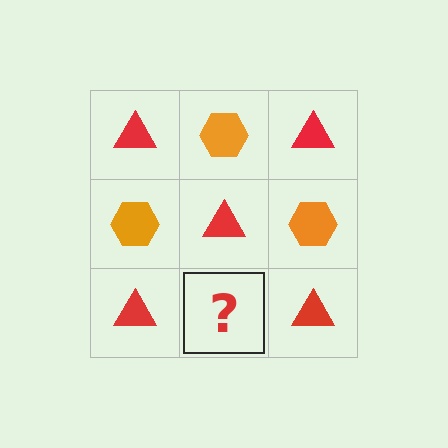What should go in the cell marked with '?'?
The missing cell should contain an orange hexagon.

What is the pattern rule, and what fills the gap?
The rule is that it alternates red triangle and orange hexagon in a checkerboard pattern. The gap should be filled with an orange hexagon.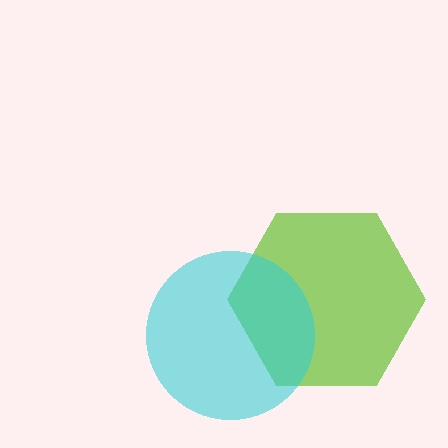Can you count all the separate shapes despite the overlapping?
Yes, there are 2 separate shapes.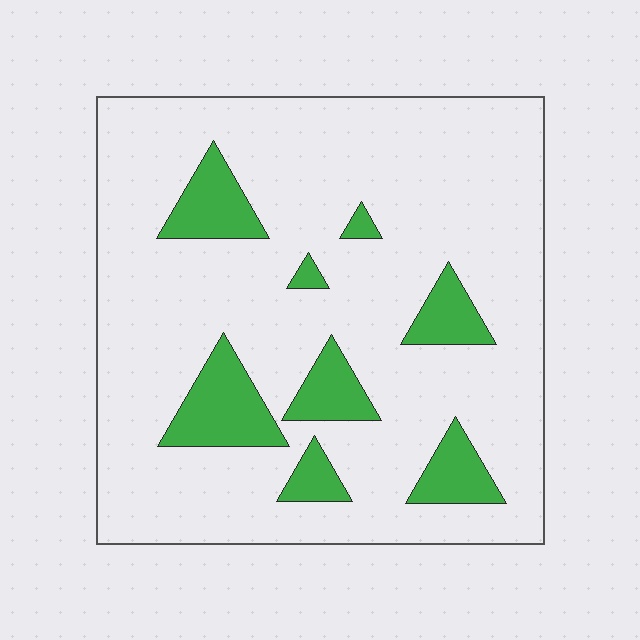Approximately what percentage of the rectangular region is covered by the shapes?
Approximately 15%.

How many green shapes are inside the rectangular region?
8.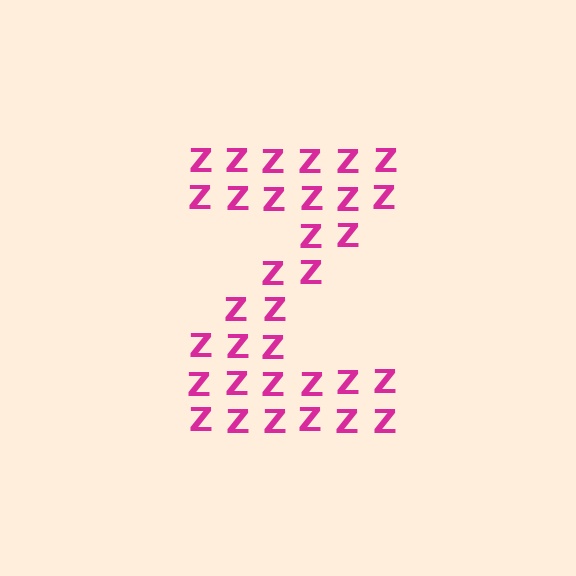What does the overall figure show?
The overall figure shows the letter Z.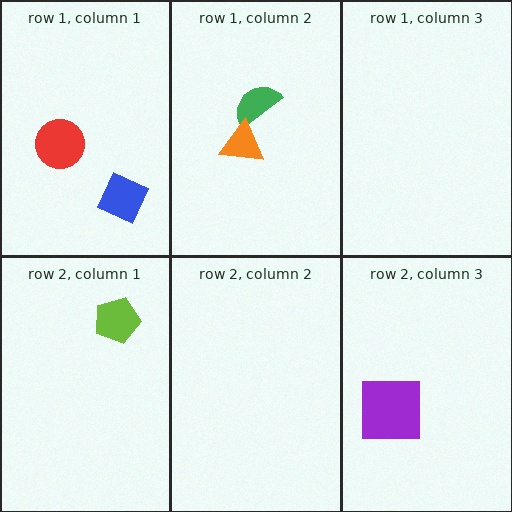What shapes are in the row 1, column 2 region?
The green semicircle, the orange triangle.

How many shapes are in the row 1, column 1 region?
2.